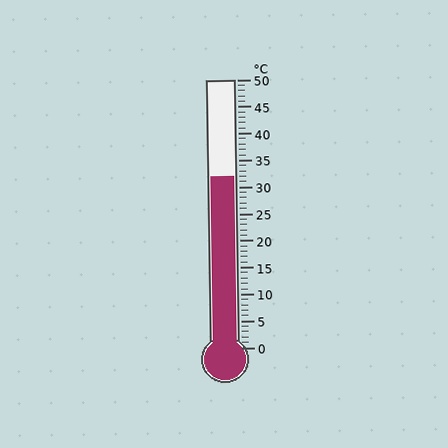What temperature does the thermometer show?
The thermometer shows approximately 32°C.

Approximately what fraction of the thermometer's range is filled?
The thermometer is filled to approximately 65% of its range.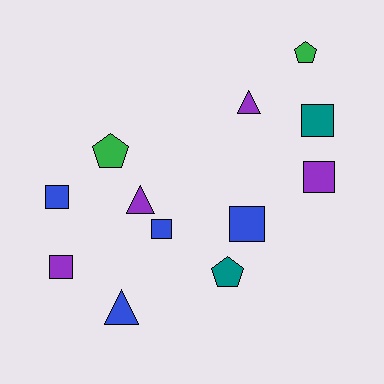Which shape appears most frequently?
Square, with 6 objects.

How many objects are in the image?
There are 12 objects.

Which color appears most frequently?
Purple, with 4 objects.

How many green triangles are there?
There are no green triangles.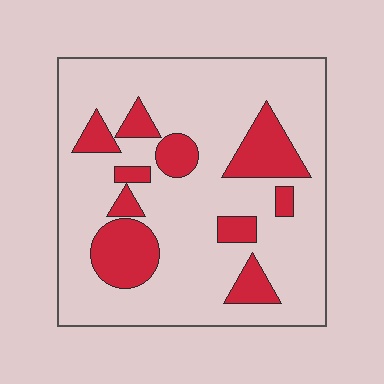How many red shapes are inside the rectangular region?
10.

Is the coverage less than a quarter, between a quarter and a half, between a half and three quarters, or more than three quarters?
Less than a quarter.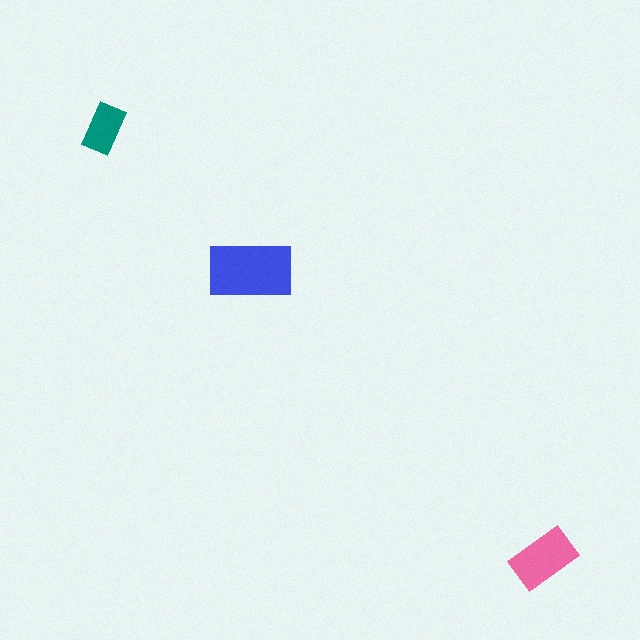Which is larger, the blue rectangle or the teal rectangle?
The blue one.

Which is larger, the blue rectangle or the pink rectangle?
The blue one.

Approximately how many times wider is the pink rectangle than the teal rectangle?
About 1.5 times wider.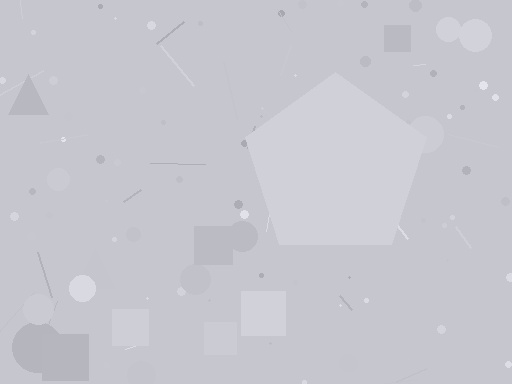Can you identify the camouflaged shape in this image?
The camouflaged shape is a pentagon.